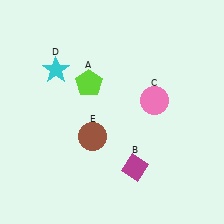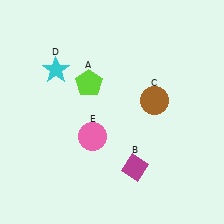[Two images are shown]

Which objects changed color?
C changed from pink to brown. E changed from brown to pink.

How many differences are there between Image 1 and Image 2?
There are 2 differences between the two images.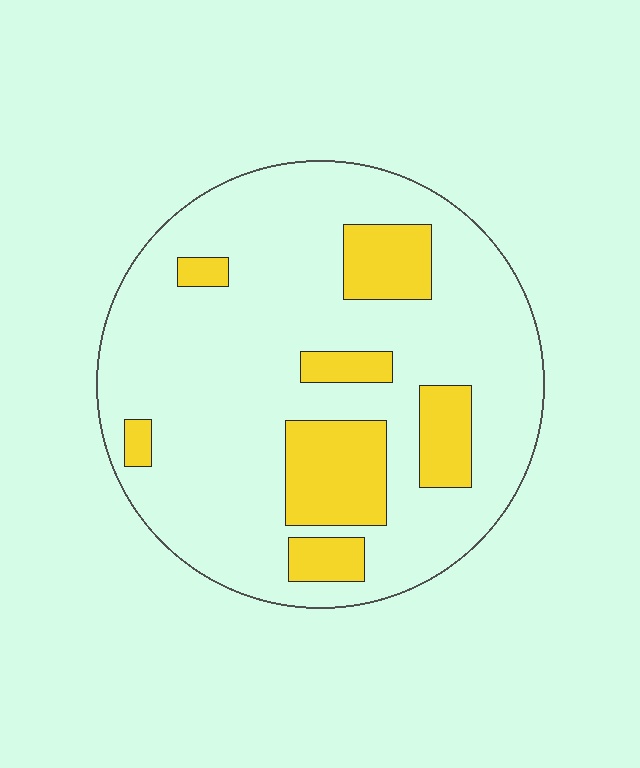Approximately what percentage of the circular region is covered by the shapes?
Approximately 20%.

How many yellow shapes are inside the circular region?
7.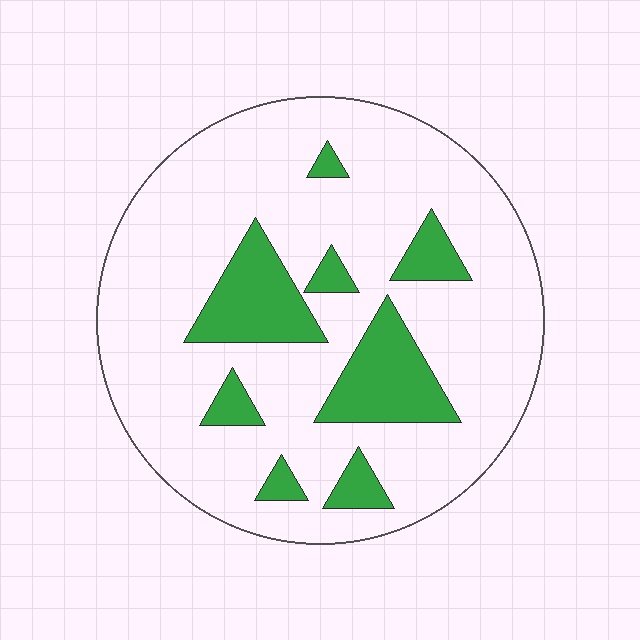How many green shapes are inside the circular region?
8.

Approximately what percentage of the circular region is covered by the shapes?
Approximately 20%.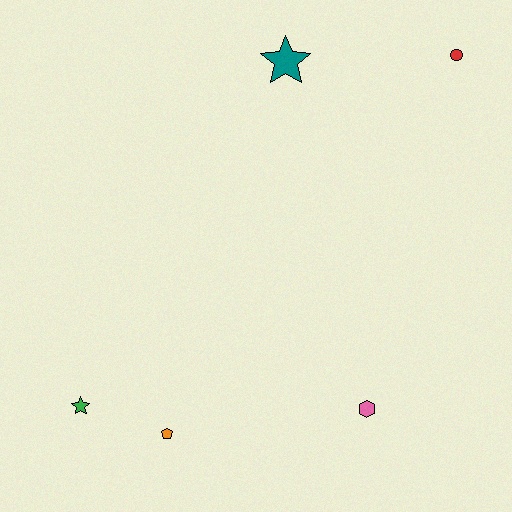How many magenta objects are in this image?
There are no magenta objects.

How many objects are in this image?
There are 5 objects.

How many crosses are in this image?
There are no crosses.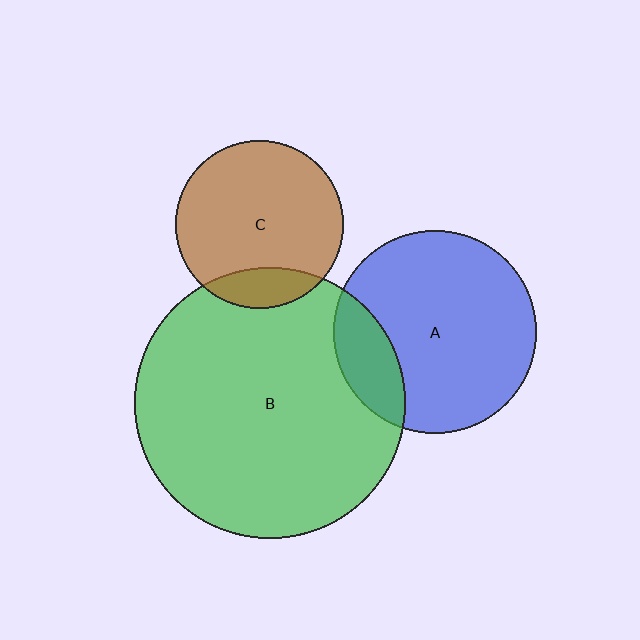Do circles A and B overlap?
Yes.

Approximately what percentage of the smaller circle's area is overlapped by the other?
Approximately 20%.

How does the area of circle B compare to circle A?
Approximately 1.8 times.